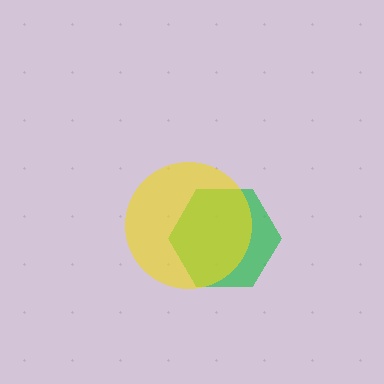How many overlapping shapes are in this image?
There are 2 overlapping shapes in the image.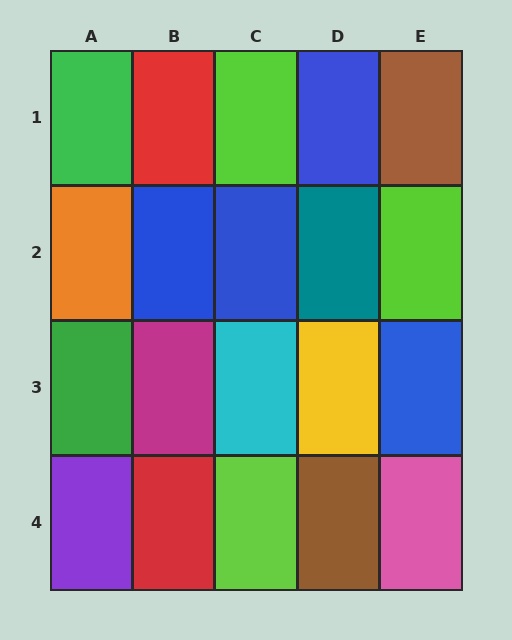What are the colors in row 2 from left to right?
Orange, blue, blue, teal, lime.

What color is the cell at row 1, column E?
Brown.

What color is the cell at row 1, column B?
Red.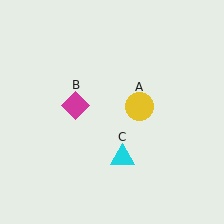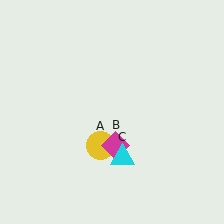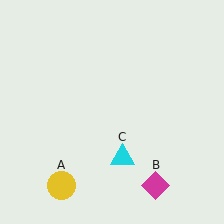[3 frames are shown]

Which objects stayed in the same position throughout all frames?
Cyan triangle (object C) remained stationary.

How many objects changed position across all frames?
2 objects changed position: yellow circle (object A), magenta diamond (object B).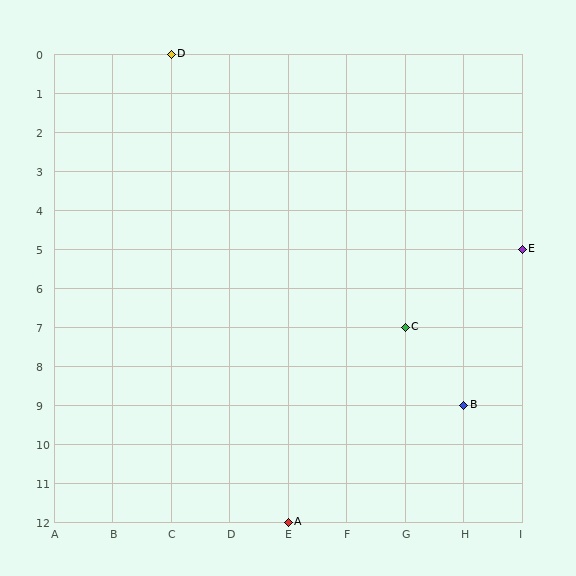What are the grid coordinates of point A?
Point A is at grid coordinates (E, 12).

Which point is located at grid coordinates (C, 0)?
Point D is at (C, 0).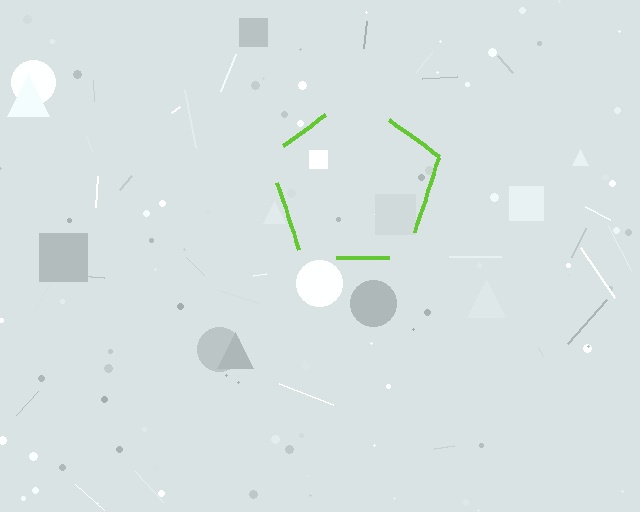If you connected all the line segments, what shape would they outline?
They would outline a pentagon.